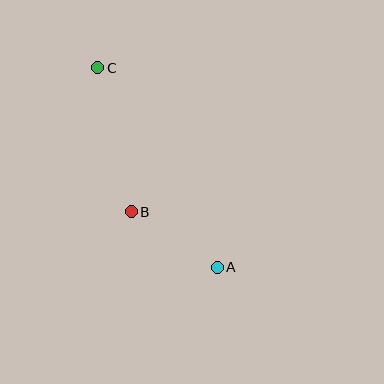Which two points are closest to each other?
Points A and B are closest to each other.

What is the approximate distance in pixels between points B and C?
The distance between B and C is approximately 148 pixels.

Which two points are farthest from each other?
Points A and C are farthest from each other.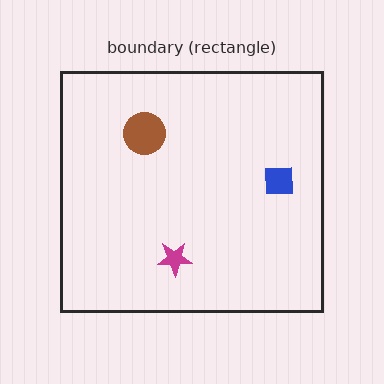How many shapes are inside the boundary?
3 inside, 0 outside.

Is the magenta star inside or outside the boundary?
Inside.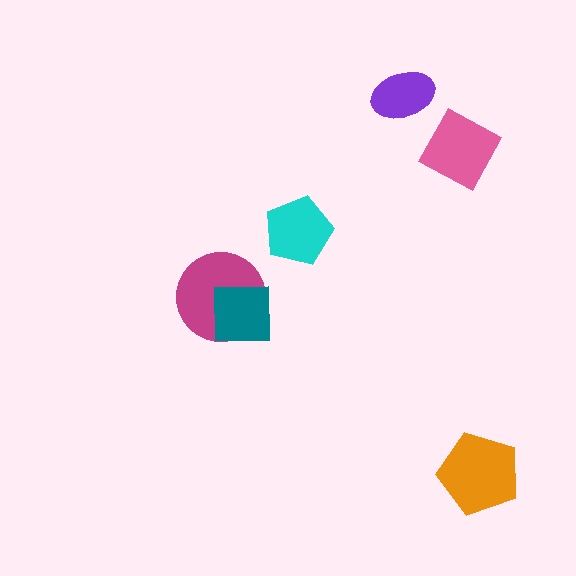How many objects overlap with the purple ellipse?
0 objects overlap with the purple ellipse.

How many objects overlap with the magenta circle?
1 object overlaps with the magenta circle.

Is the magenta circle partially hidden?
Yes, it is partially covered by another shape.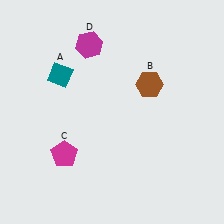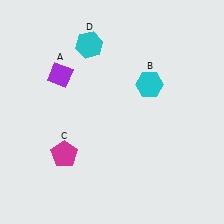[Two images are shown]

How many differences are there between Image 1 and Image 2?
There are 3 differences between the two images.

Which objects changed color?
A changed from teal to purple. B changed from brown to cyan. D changed from magenta to cyan.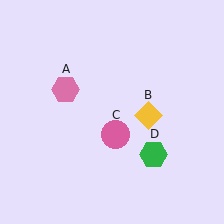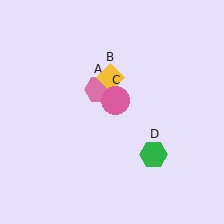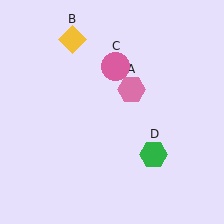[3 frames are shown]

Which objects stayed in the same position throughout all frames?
Green hexagon (object D) remained stationary.